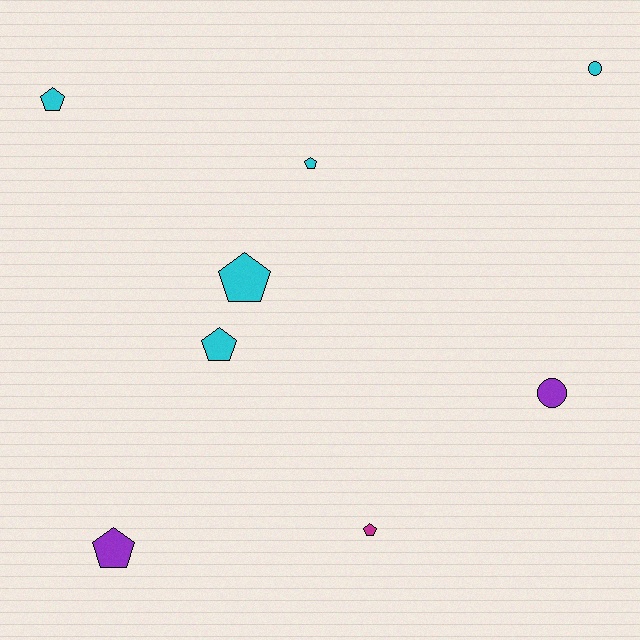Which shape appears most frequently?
Pentagon, with 6 objects.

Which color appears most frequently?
Cyan, with 5 objects.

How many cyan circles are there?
There is 1 cyan circle.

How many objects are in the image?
There are 8 objects.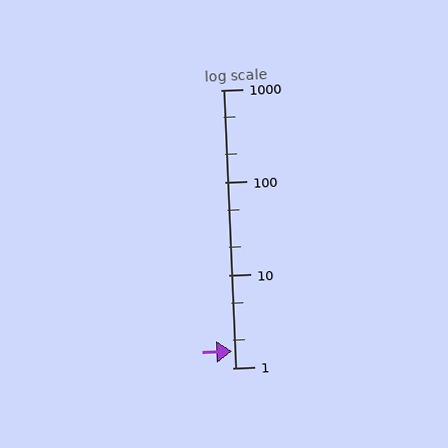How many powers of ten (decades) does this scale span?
The scale spans 3 decades, from 1 to 1000.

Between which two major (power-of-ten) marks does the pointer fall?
The pointer is between 1 and 10.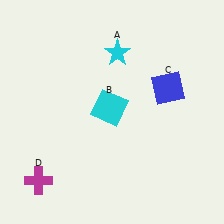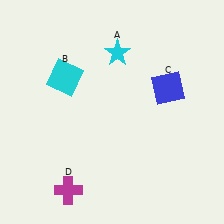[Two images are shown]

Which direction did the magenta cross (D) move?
The magenta cross (D) moved right.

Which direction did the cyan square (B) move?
The cyan square (B) moved left.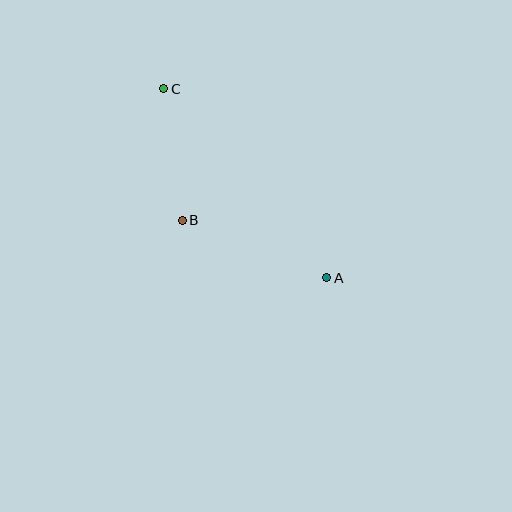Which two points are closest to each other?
Points B and C are closest to each other.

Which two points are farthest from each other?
Points A and C are farthest from each other.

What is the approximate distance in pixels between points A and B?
The distance between A and B is approximately 155 pixels.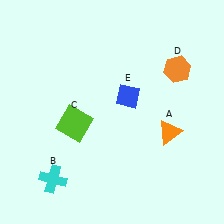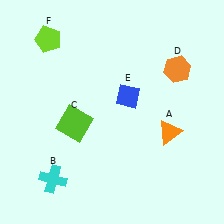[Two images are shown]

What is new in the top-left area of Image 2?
A lime pentagon (F) was added in the top-left area of Image 2.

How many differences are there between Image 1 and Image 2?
There is 1 difference between the two images.